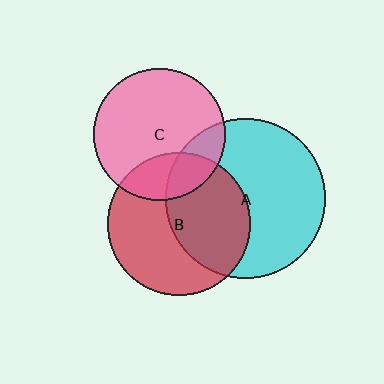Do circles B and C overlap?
Yes.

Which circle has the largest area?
Circle A (cyan).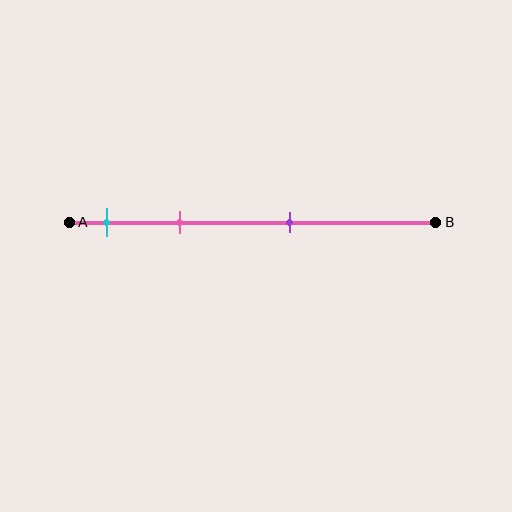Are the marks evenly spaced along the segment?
No, the marks are not evenly spaced.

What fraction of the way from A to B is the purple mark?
The purple mark is approximately 60% (0.6) of the way from A to B.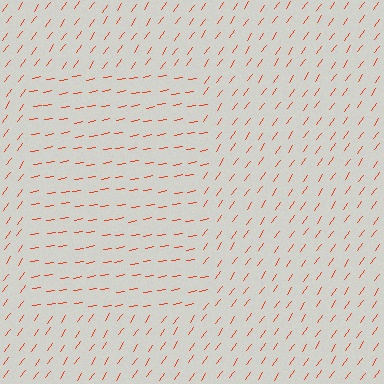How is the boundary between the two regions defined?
The boundary is defined purely by a change in line orientation (approximately 45 degrees difference). All lines are the same color and thickness.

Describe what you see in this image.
The image is filled with small red line segments. A rectangle region in the image has lines oriented differently from the surrounding lines, creating a visible texture boundary.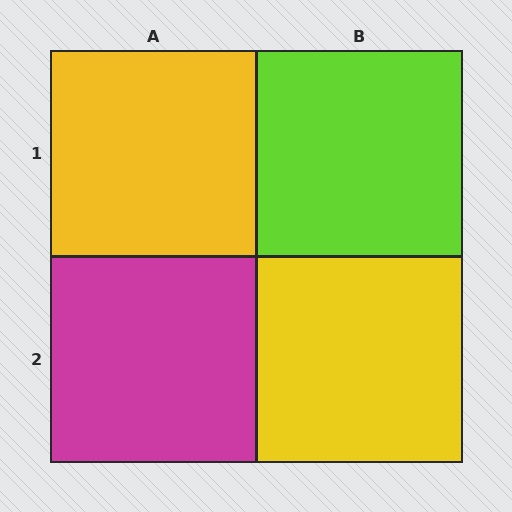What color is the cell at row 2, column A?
Magenta.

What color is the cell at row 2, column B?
Yellow.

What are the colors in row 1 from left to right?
Yellow, lime.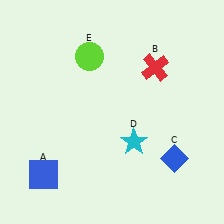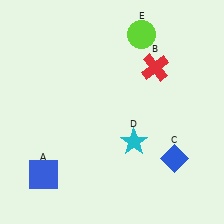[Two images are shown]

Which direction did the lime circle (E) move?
The lime circle (E) moved right.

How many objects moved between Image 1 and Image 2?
1 object moved between the two images.